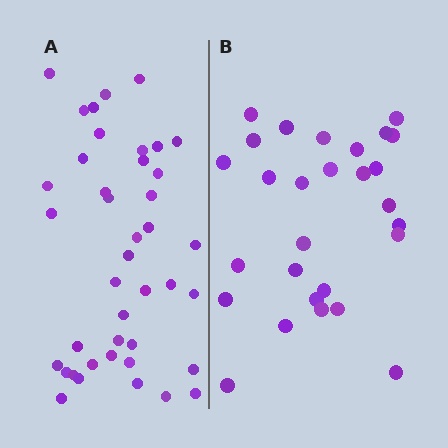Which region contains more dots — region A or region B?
Region A (the left region) has more dots.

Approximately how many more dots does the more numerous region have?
Region A has approximately 15 more dots than region B.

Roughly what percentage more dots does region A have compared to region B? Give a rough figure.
About 45% more.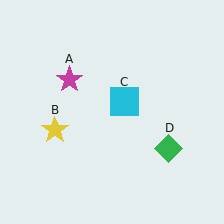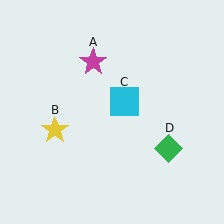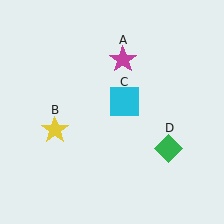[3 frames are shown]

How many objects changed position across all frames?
1 object changed position: magenta star (object A).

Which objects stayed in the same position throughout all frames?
Yellow star (object B) and cyan square (object C) and green diamond (object D) remained stationary.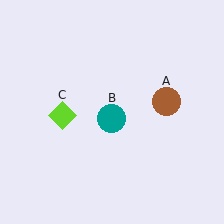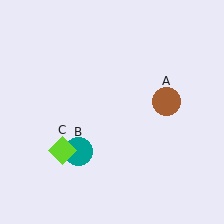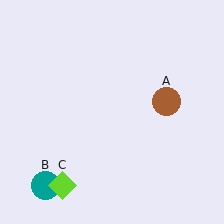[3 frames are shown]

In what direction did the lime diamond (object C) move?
The lime diamond (object C) moved down.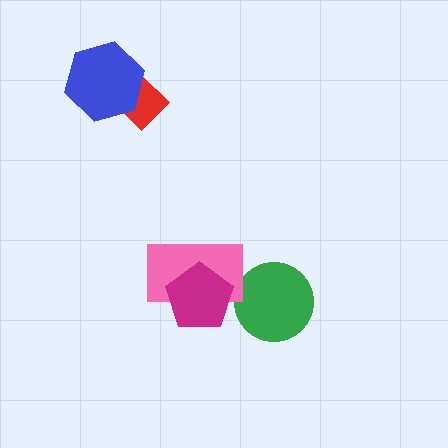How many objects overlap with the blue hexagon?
1 object overlaps with the blue hexagon.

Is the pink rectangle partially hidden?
Yes, it is partially covered by another shape.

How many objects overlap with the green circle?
0 objects overlap with the green circle.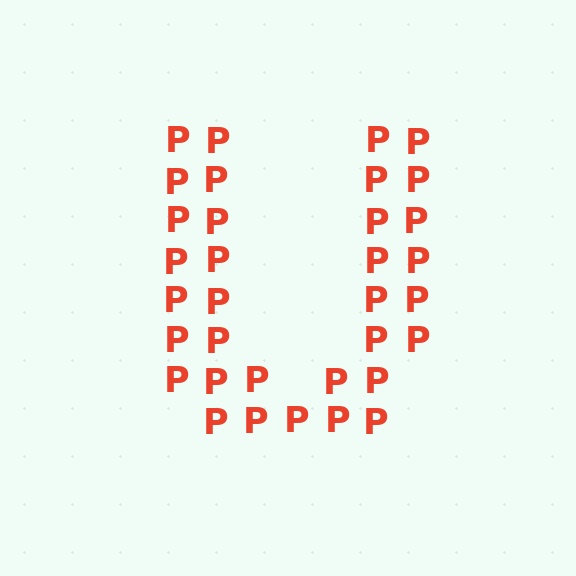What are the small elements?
The small elements are letter P's.